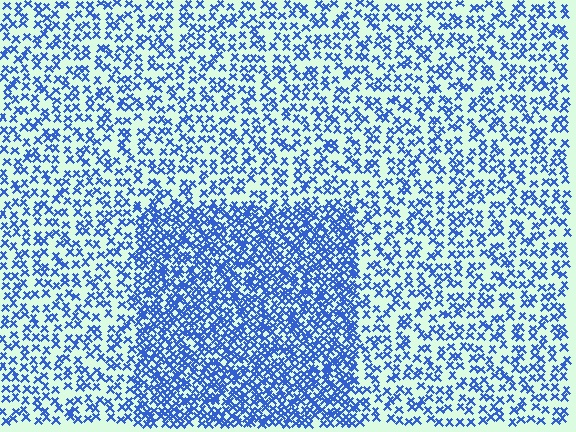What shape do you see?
I see a rectangle.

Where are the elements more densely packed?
The elements are more densely packed inside the rectangle boundary.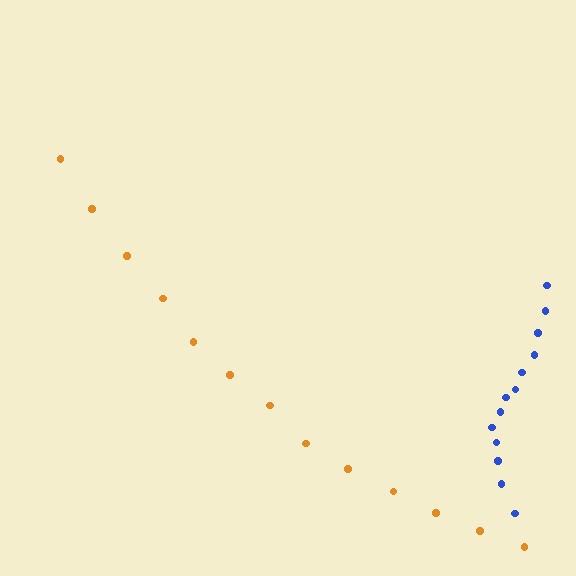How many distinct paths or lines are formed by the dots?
There are 2 distinct paths.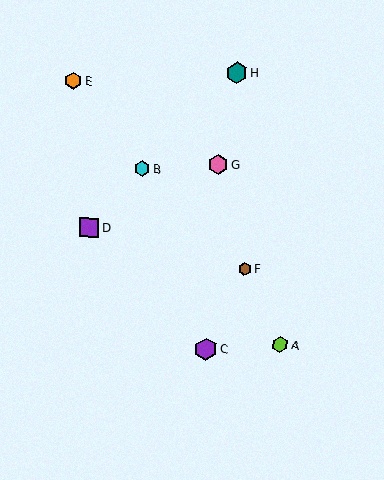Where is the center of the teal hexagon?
The center of the teal hexagon is at (237, 72).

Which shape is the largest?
The purple hexagon (labeled C) is the largest.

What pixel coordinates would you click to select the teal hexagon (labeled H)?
Click at (237, 72) to select the teal hexagon H.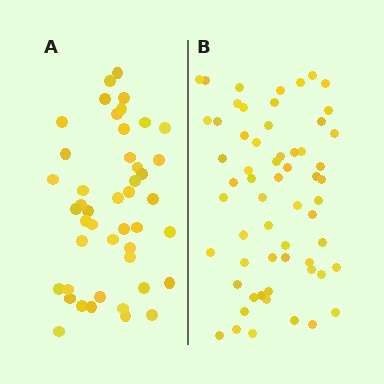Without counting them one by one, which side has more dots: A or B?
Region B (the right region) has more dots.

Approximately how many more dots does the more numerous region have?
Region B has approximately 15 more dots than region A.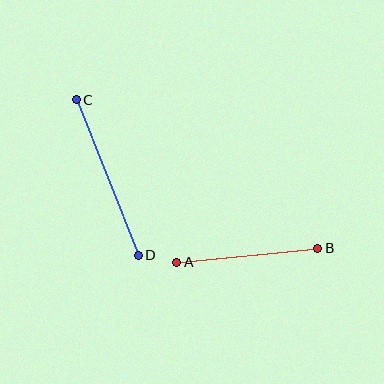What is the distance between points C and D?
The distance is approximately 168 pixels.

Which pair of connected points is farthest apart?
Points C and D are farthest apart.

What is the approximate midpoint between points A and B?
The midpoint is at approximately (247, 255) pixels.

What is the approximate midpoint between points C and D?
The midpoint is at approximately (107, 178) pixels.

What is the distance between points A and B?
The distance is approximately 142 pixels.